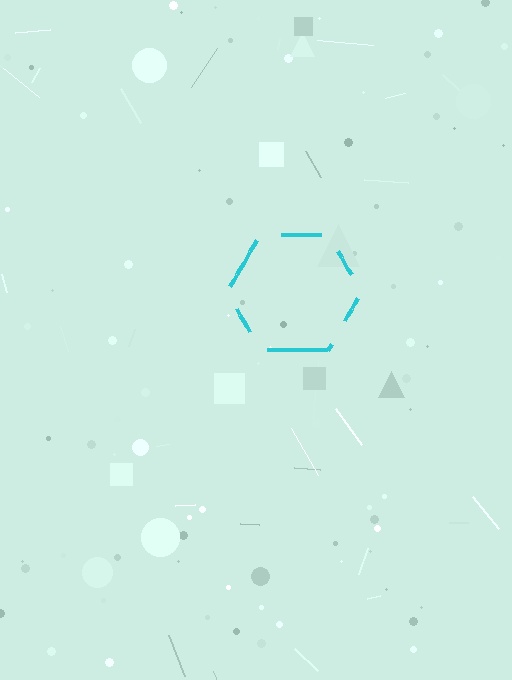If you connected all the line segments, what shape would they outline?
They would outline a hexagon.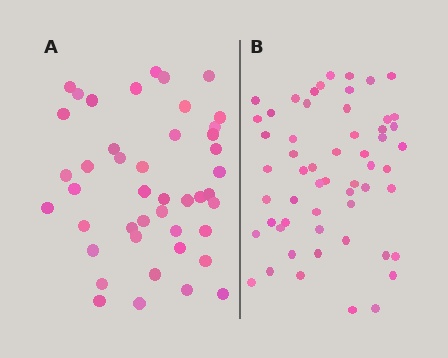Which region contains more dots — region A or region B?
Region B (the right region) has more dots.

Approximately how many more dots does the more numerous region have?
Region B has roughly 12 or so more dots than region A.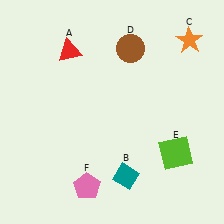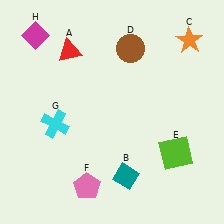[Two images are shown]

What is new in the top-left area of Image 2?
A magenta diamond (H) was added in the top-left area of Image 2.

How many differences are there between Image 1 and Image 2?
There are 2 differences between the two images.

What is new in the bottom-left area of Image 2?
A cyan cross (G) was added in the bottom-left area of Image 2.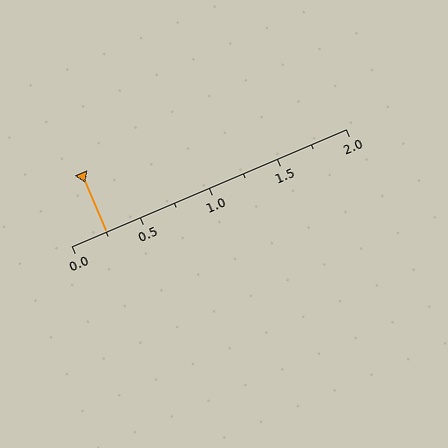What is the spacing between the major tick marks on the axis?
The major ticks are spaced 0.5 apart.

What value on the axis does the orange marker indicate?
The marker indicates approximately 0.25.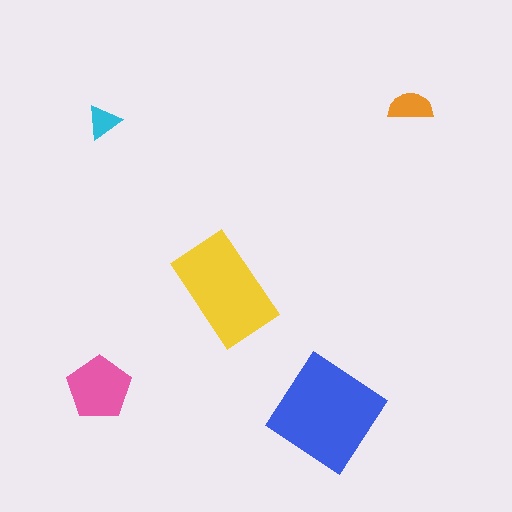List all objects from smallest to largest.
The cyan triangle, the orange semicircle, the pink pentagon, the yellow rectangle, the blue diamond.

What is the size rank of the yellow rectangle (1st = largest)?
2nd.